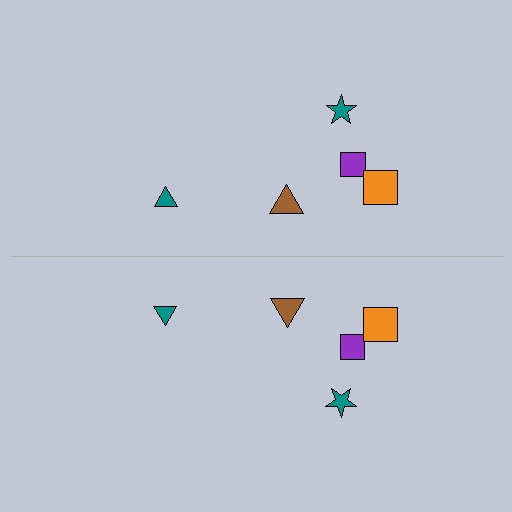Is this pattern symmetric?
Yes, this pattern has bilateral (reflection) symmetry.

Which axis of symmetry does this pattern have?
The pattern has a horizontal axis of symmetry running through the center of the image.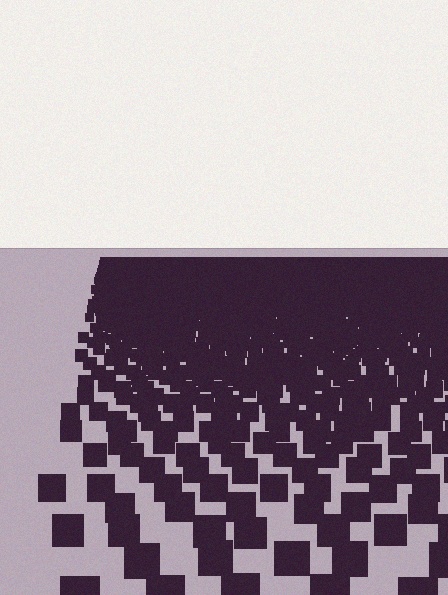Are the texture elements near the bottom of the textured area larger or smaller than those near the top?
Larger. Near the bottom, elements are closer to the viewer and appear at a bigger on-screen size.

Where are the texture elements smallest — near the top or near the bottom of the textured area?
Near the top.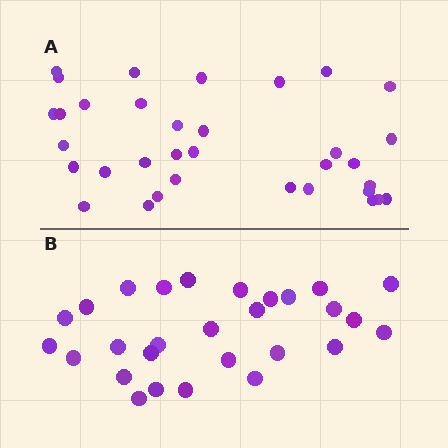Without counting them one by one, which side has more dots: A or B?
Region A (the top region) has more dots.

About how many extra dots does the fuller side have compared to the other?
Region A has about 6 more dots than region B.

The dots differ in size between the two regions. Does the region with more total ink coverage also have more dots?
No. Region B has more total ink coverage because its dots are larger, but region A actually contains more individual dots. Total area can be misleading — the number of items is what matters here.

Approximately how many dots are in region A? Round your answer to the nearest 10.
About 30 dots. (The exact count is 34, which rounds to 30.)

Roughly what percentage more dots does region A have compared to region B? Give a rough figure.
About 20% more.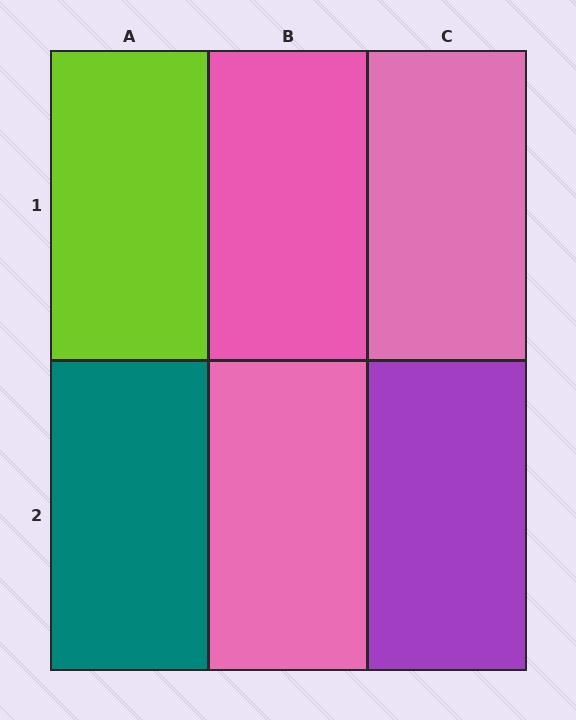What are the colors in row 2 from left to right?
Teal, pink, purple.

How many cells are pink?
3 cells are pink.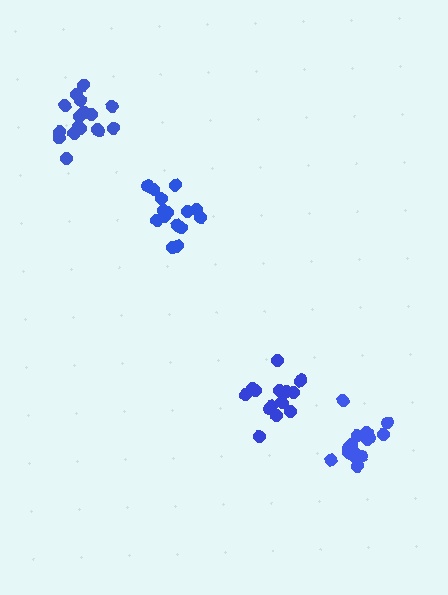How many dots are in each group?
Group 1: 15 dots, Group 2: 16 dots, Group 3: 17 dots, Group 4: 15 dots (63 total).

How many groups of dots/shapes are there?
There are 4 groups.